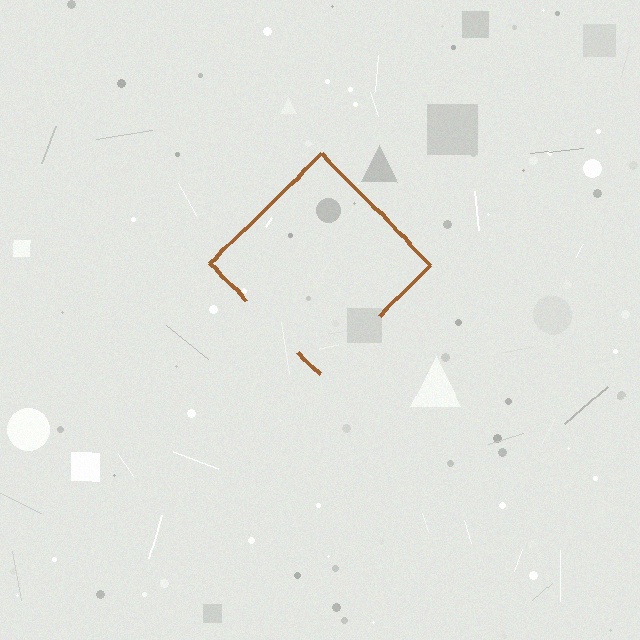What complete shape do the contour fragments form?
The contour fragments form a diamond.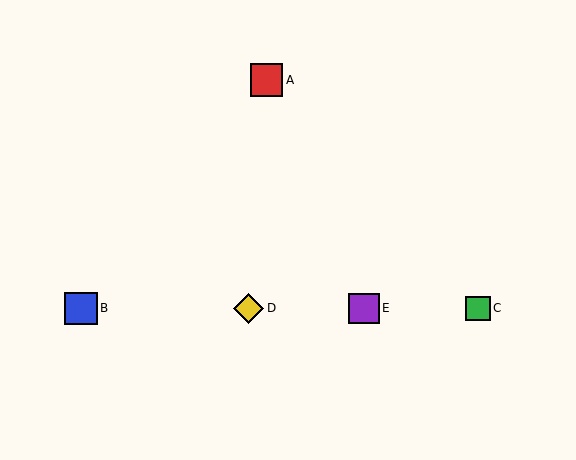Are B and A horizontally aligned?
No, B is at y≈308 and A is at y≈80.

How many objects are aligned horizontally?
4 objects (B, C, D, E) are aligned horizontally.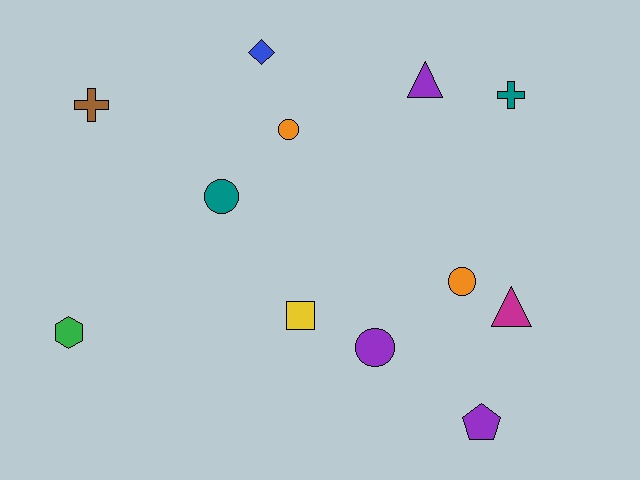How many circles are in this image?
There are 4 circles.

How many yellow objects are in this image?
There is 1 yellow object.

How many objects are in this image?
There are 12 objects.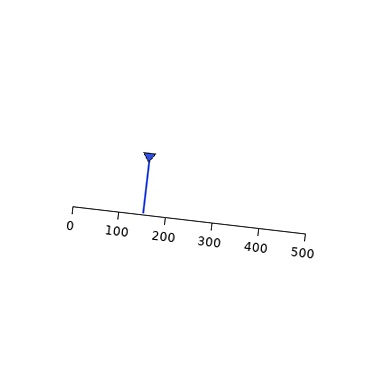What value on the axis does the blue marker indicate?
The marker indicates approximately 150.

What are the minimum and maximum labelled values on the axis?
The axis runs from 0 to 500.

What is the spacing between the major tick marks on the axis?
The major ticks are spaced 100 apart.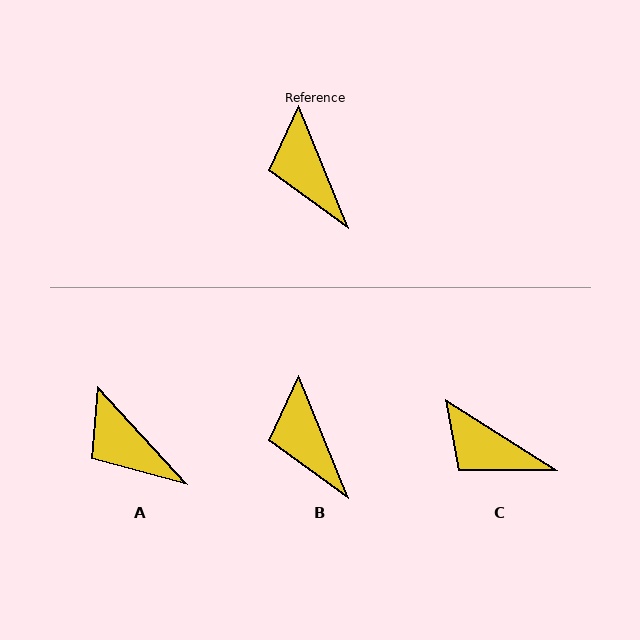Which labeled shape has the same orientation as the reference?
B.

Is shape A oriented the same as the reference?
No, it is off by about 21 degrees.